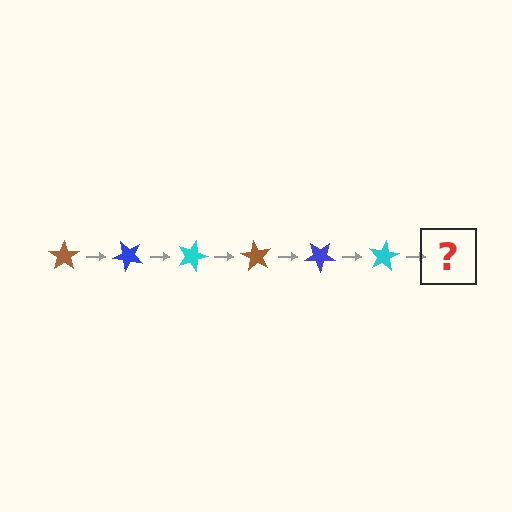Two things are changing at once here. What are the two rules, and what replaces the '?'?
The two rules are that it rotates 45 degrees each step and the color cycles through brown, blue, and cyan. The '?' should be a brown star, rotated 270 degrees from the start.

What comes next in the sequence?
The next element should be a brown star, rotated 270 degrees from the start.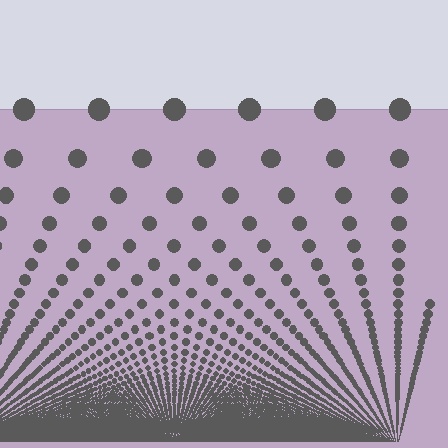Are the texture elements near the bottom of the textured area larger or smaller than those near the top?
Smaller. The gradient is inverted — elements near the bottom are smaller and denser.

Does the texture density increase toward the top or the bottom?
Density increases toward the bottom.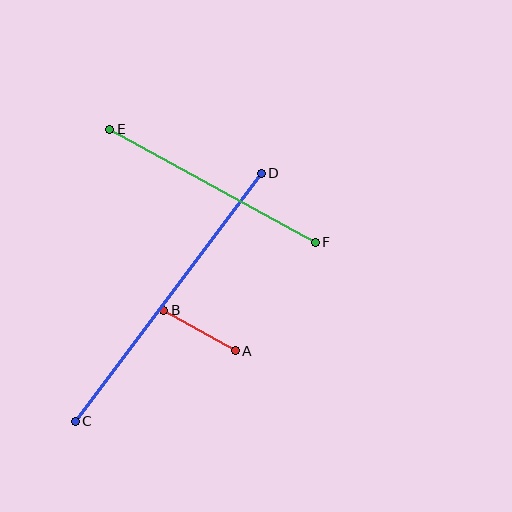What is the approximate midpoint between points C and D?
The midpoint is at approximately (168, 297) pixels.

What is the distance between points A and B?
The distance is approximately 82 pixels.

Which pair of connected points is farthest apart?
Points C and D are farthest apart.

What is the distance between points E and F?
The distance is approximately 234 pixels.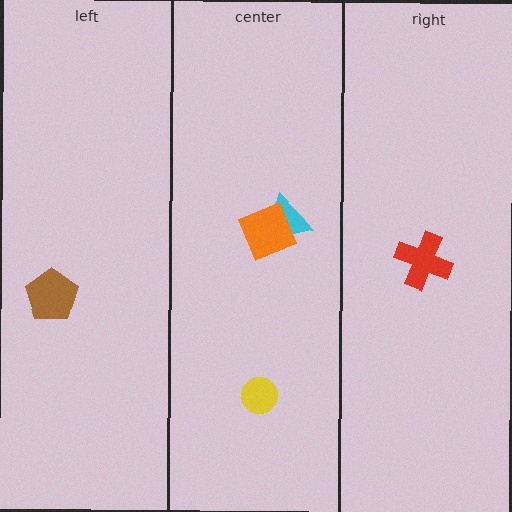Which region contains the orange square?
The center region.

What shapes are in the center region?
The cyan triangle, the yellow circle, the orange square.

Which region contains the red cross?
The right region.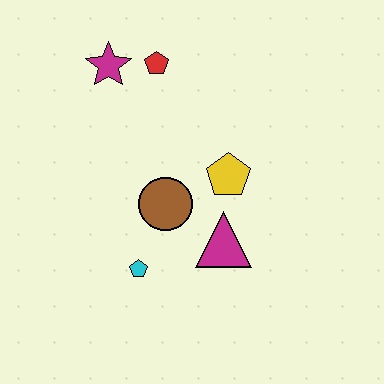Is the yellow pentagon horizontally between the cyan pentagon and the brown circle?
No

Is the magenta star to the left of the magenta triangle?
Yes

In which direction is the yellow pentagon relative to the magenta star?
The yellow pentagon is to the right of the magenta star.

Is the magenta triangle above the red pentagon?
No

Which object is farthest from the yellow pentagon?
The magenta star is farthest from the yellow pentagon.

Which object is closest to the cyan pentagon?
The brown circle is closest to the cyan pentagon.